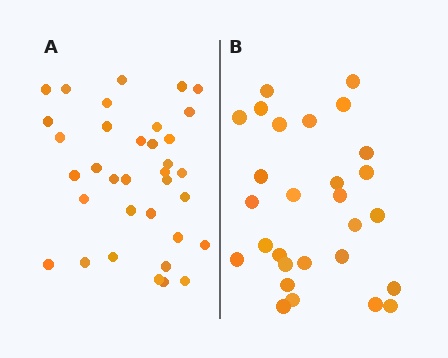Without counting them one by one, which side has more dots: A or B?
Region A (the left region) has more dots.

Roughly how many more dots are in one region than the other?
Region A has roughly 8 or so more dots than region B.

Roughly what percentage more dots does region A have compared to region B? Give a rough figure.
About 25% more.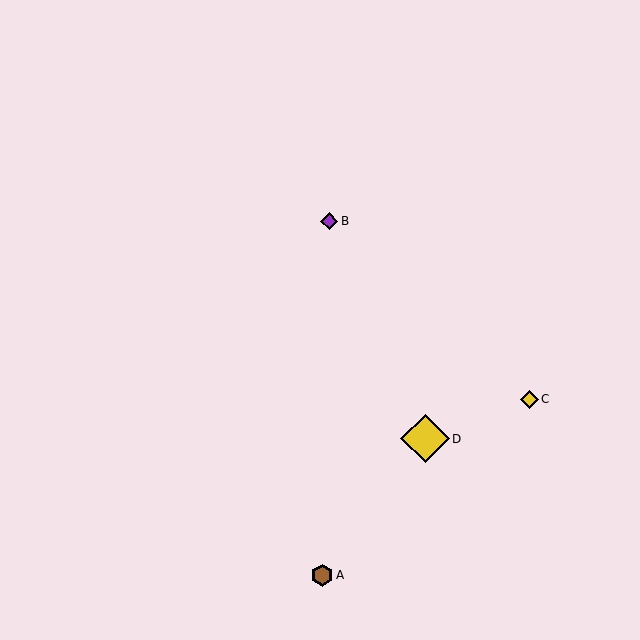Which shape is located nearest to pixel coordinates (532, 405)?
The yellow diamond (labeled C) at (529, 399) is nearest to that location.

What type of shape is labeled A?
Shape A is a brown hexagon.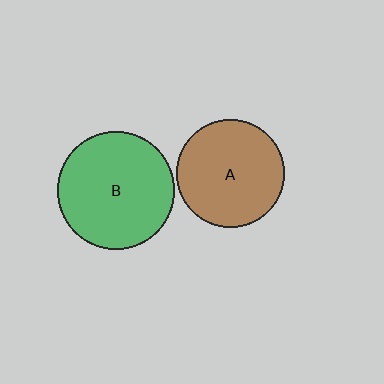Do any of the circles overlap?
No, none of the circles overlap.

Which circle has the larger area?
Circle B (green).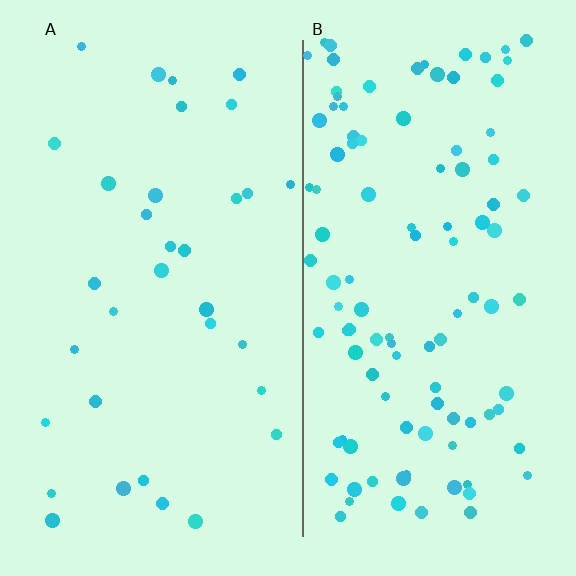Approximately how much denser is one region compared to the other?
Approximately 3.2× — region B over region A.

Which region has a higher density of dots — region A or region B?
B (the right).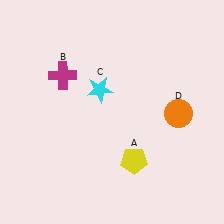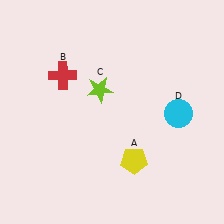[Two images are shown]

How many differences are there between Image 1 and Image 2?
There are 3 differences between the two images.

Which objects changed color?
B changed from magenta to red. C changed from cyan to lime. D changed from orange to cyan.